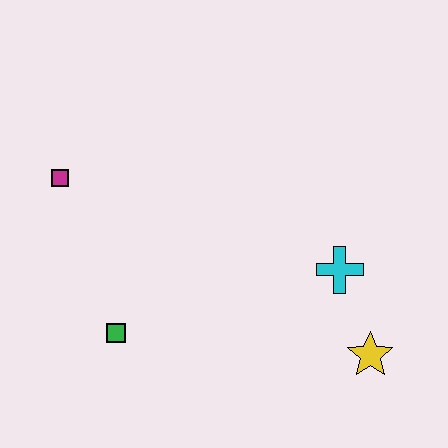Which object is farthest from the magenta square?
The yellow star is farthest from the magenta square.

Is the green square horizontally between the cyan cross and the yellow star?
No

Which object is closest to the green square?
The magenta square is closest to the green square.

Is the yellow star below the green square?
Yes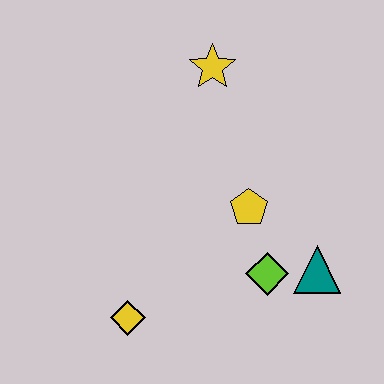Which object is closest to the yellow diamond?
The lime diamond is closest to the yellow diamond.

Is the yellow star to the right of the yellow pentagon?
No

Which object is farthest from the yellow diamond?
The yellow star is farthest from the yellow diamond.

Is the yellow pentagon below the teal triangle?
No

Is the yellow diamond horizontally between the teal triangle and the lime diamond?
No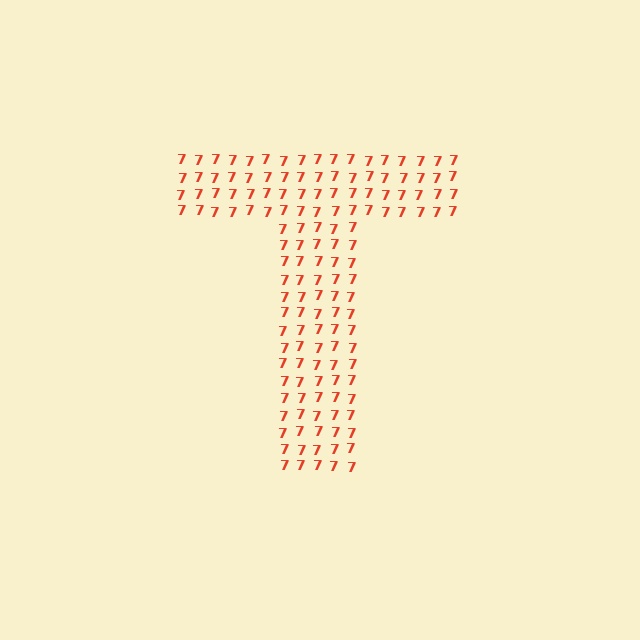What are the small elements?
The small elements are digit 7's.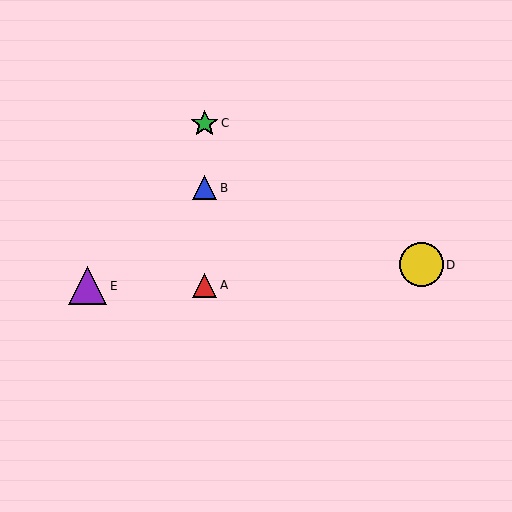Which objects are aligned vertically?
Objects A, B, C are aligned vertically.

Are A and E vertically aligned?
No, A is at x≈205 and E is at x≈88.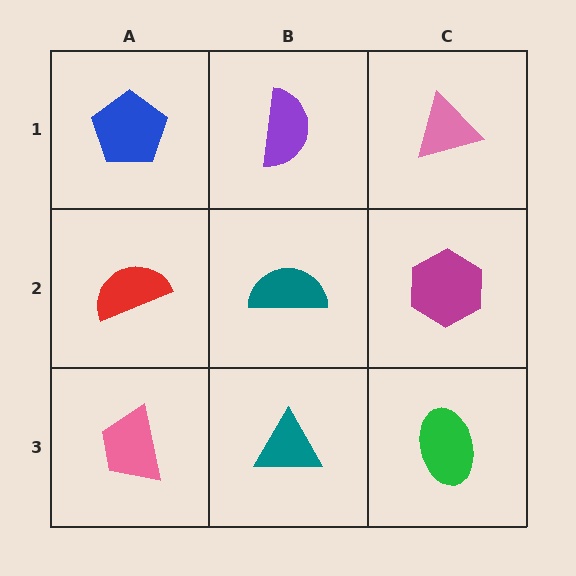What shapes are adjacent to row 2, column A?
A blue pentagon (row 1, column A), a pink trapezoid (row 3, column A), a teal semicircle (row 2, column B).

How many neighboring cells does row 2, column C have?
3.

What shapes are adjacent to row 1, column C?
A magenta hexagon (row 2, column C), a purple semicircle (row 1, column B).